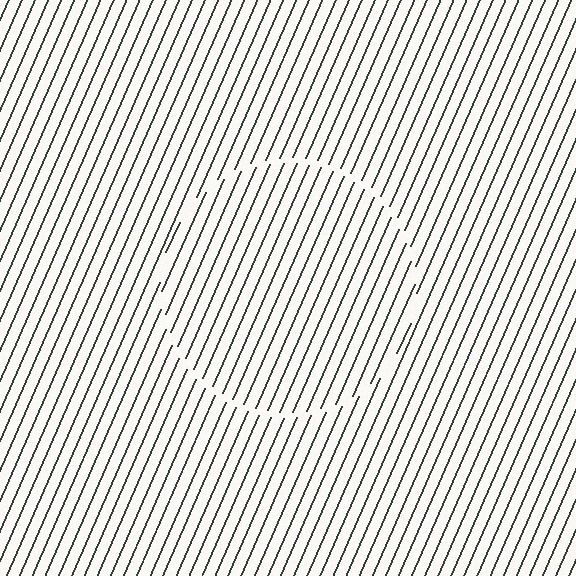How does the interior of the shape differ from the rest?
The interior of the shape contains the same grating, shifted by half a period — the contour is defined by the phase discontinuity where line-ends from the inner and outer gratings abut.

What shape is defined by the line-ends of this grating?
An illusory circle. The interior of the shape contains the same grating, shifted by half a period — the contour is defined by the phase discontinuity where line-ends from the inner and outer gratings abut.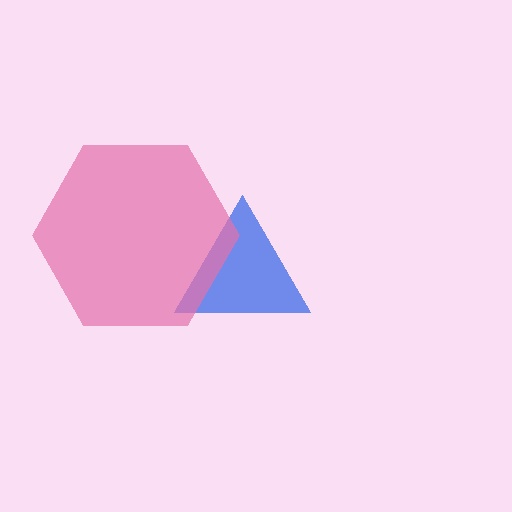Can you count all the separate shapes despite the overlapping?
Yes, there are 2 separate shapes.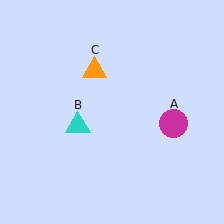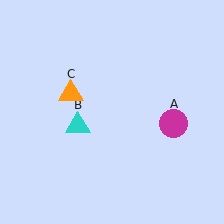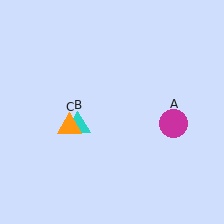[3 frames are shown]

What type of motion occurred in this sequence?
The orange triangle (object C) rotated counterclockwise around the center of the scene.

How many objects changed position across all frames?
1 object changed position: orange triangle (object C).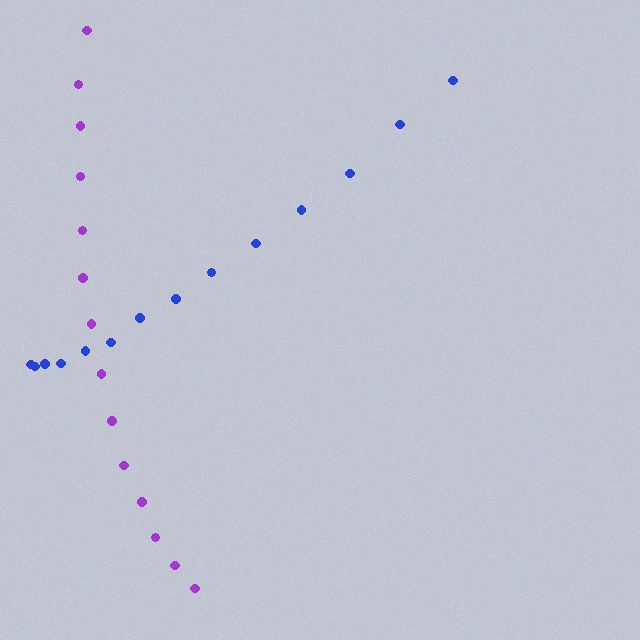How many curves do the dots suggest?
There are 2 distinct paths.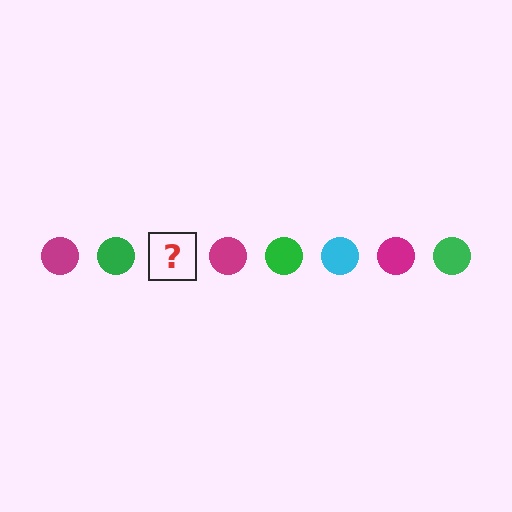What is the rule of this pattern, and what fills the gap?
The rule is that the pattern cycles through magenta, green, cyan circles. The gap should be filled with a cyan circle.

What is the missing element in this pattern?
The missing element is a cyan circle.